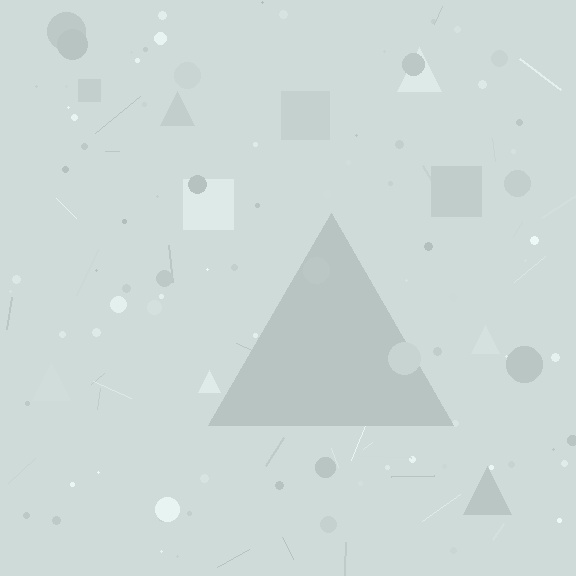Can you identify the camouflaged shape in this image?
The camouflaged shape is a triangle.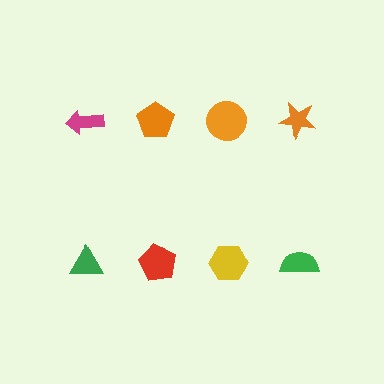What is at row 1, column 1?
A magenta arrow.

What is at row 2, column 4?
A green semicircle.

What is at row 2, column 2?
A red pentagon.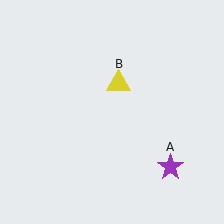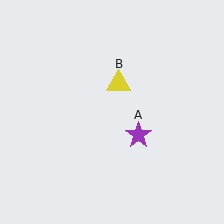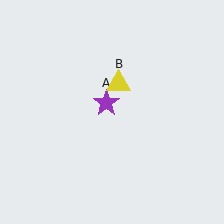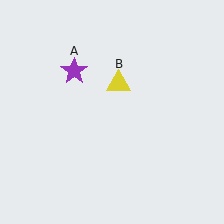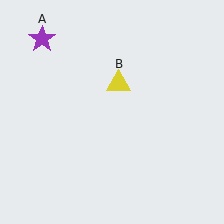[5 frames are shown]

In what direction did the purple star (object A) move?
The purple star (object A) moved up and to the left.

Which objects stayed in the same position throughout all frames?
Yellow triangle (object B) remained stationary.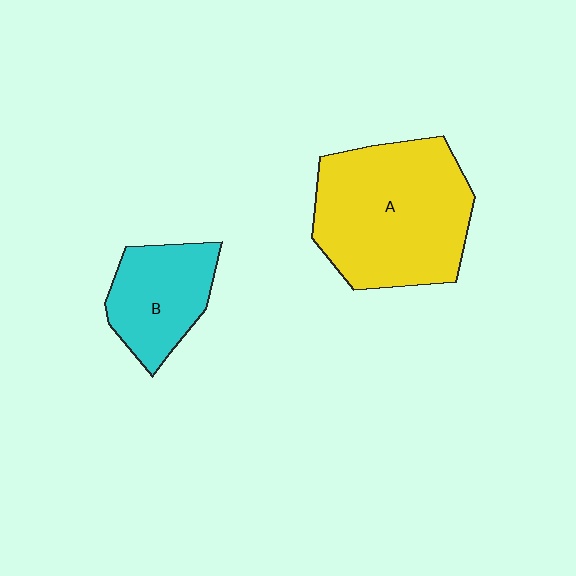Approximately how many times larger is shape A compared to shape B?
Approximately 2.0 times.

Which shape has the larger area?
Shape A (yellow).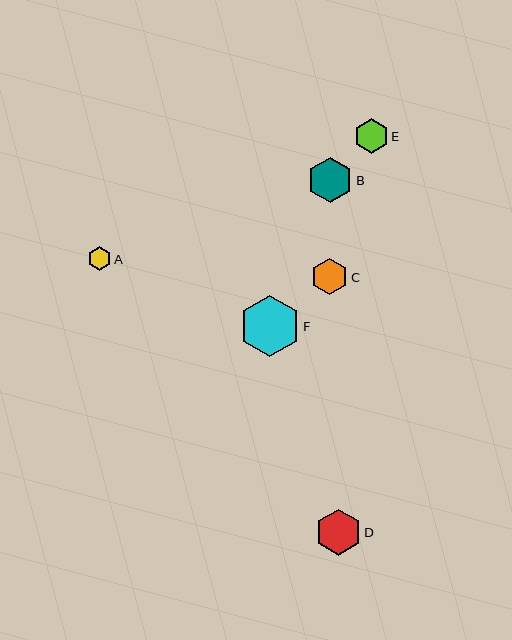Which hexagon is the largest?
Hexagon F is the largest with a size of approximately 60 pixels.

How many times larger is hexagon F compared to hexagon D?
Hexagon F is approximately 1.3 times the size of hexagon D.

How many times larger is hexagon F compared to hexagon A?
Hexagon F is approximately 2.6 times the size of hexagon A.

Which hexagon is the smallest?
Hexagon A is the smallest with a size of approximately 23 pixels.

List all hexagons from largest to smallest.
From largest to smallest: F, D, B, C, E, A.